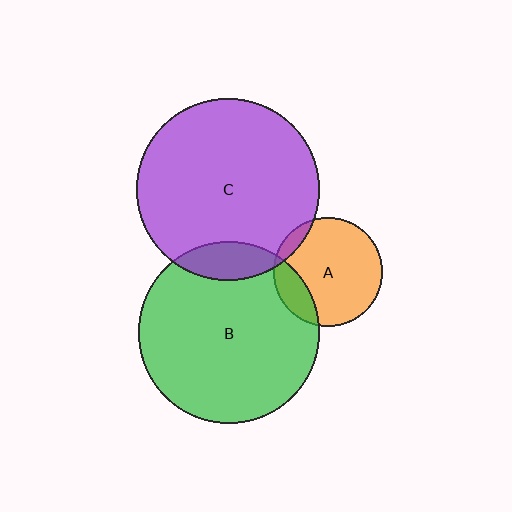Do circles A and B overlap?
Yes.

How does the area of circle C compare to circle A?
Approximately 2.8 times.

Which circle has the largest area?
Circle C (purple).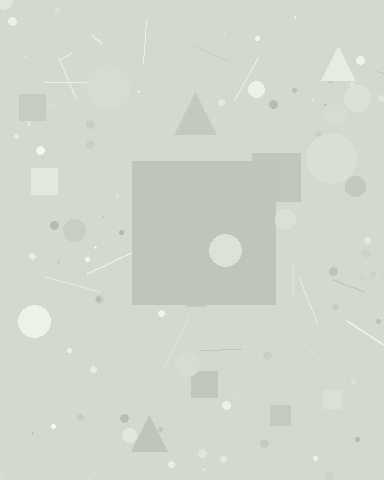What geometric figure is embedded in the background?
A square is embedded in the background.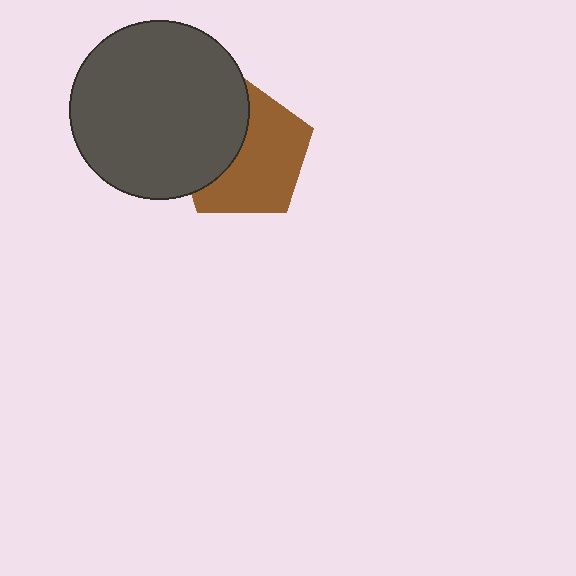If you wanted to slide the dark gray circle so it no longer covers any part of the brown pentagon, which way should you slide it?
Slide it left — that is the most direct way to separate the two shapes.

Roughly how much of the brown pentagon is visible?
About half of it is visible (roughly 60%).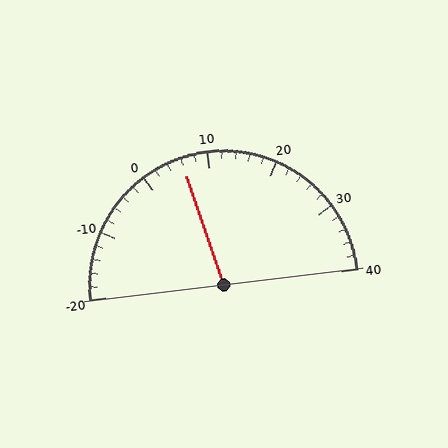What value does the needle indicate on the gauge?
The needle indicates approximately 6.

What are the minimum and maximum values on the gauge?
The gauge ranges from -20 to 40.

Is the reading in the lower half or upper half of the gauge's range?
The reading is in the lower half of the range (-20 to 40).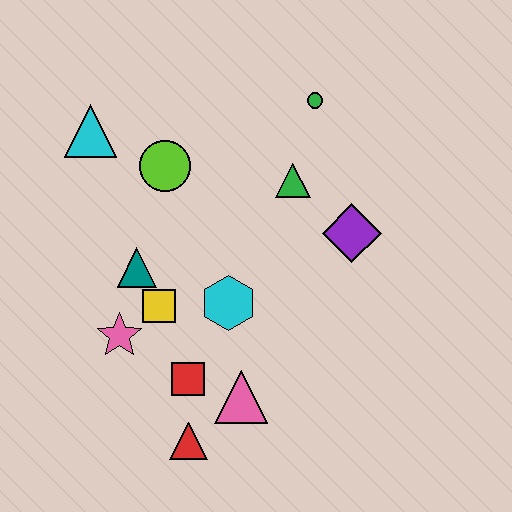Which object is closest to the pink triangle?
The red square is closest to the pink triangle.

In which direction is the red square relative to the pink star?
The red square is to the right of the pink star.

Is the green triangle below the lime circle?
Yes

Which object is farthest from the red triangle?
The green circle is farthest from the red triangle.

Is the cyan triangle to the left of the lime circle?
Yes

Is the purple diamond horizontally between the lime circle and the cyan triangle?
No